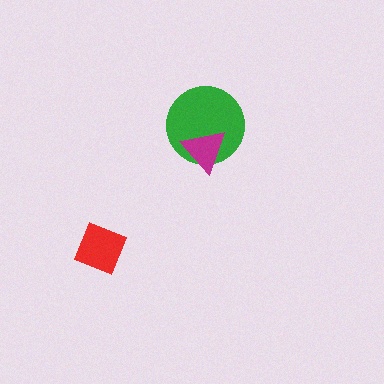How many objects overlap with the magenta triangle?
1 object overlaps with the magenta triangle.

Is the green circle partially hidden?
Yes, it is partially covered by another shape.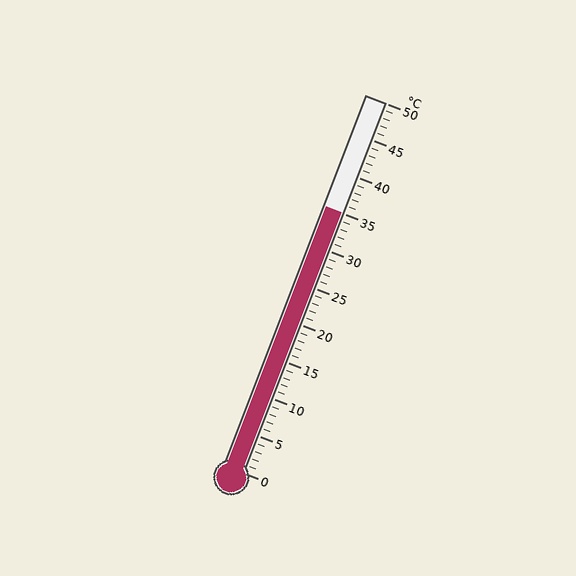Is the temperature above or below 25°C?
The temperature is above 25°C.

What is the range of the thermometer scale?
The thermometer scale ranges from 0°C to 50°C.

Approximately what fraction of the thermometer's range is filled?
The thermometer is filled to approximately 70% of its range.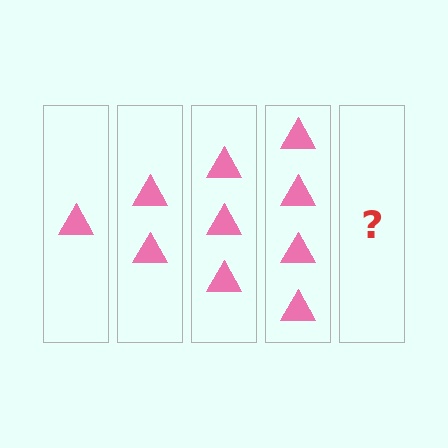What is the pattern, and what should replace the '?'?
The pattern is that each step adds one more triangle. The '?' should be 5 triangles.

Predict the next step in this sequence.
The next step is 5 triangles.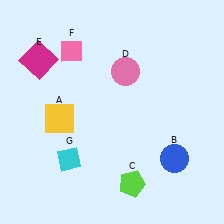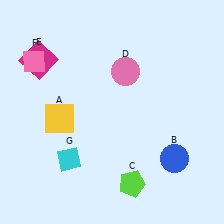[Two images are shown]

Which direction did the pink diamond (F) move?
The pink diamond (F) moved left.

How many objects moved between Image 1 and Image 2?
1 object moved between the two images.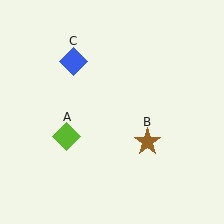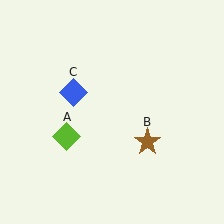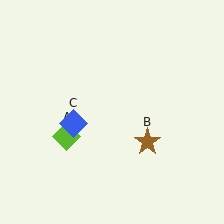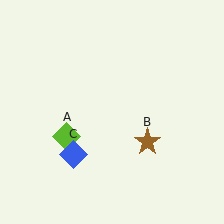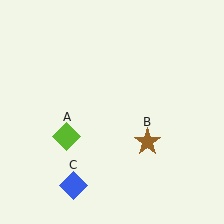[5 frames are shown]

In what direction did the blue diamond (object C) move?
The blue diamond (object C) moved down.